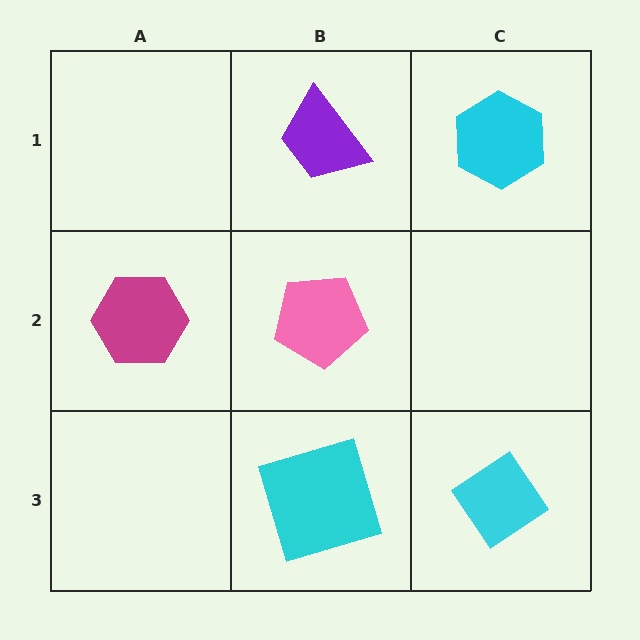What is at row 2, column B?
A pink pentagon.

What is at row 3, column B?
A cyan square.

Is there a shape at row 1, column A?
No, that cell is empty.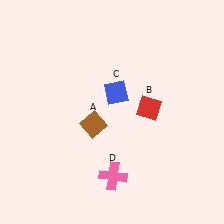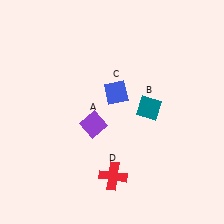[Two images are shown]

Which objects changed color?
A changed from brown to purple. B changed from red to teal. D changed from pink to red.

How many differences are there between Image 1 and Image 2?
There are 3 differences between the two images.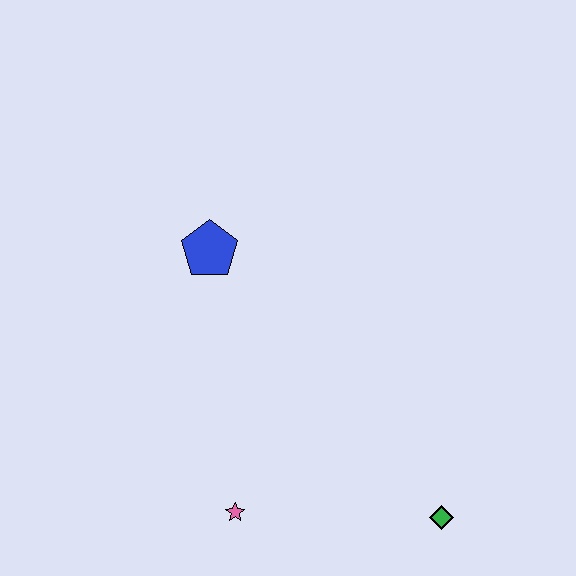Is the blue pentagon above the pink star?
Yes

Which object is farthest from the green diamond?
The blue pentagon is farthest from the green diamond.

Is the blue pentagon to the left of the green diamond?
Yes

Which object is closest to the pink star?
The green diamond is closest to the pink star.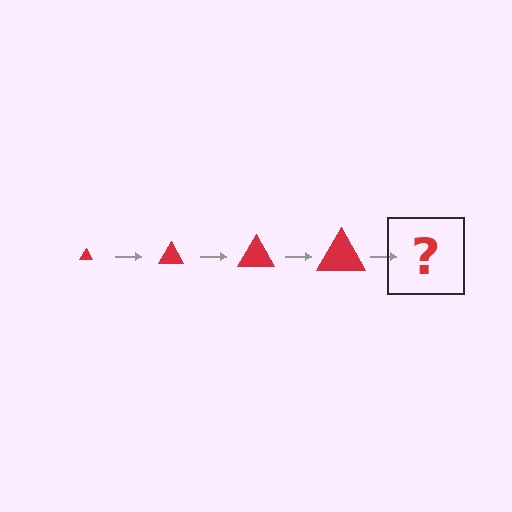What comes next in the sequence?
The next element should be a red triangle, larger than the previous one.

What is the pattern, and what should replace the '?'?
The pattern is that the triangle gets progressively larger each step. The '?' should be a red triangle, larger than the previous one.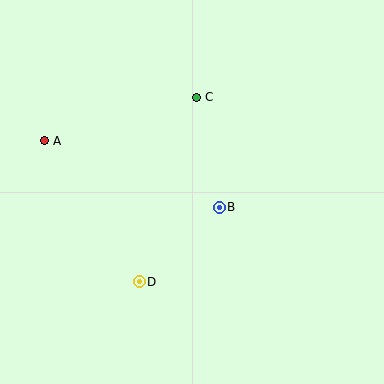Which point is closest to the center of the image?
Point B at (219, 207) is closest to the center.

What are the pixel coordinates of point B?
Point B is at (219, 207).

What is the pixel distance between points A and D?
The distance between A and D is 170 pixels.